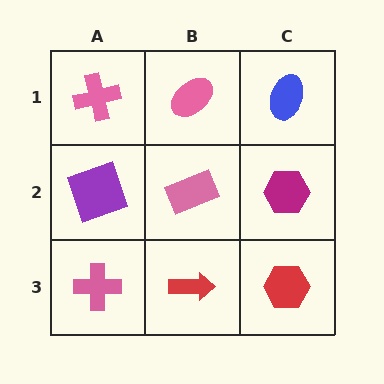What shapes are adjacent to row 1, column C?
A magenta hexagon (row 2, column C), a pink ellipse (row 1, column B).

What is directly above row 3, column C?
A magenta hexagon.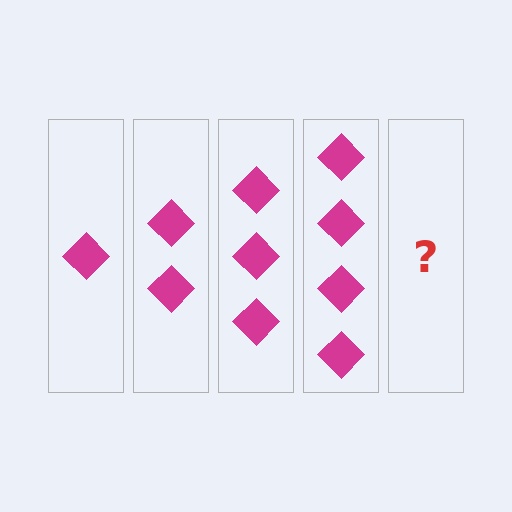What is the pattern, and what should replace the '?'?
The pattern is that each step adds one more diamond. The '?' should be 5 diamonds.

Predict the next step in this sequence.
The next step is 5 diamonds.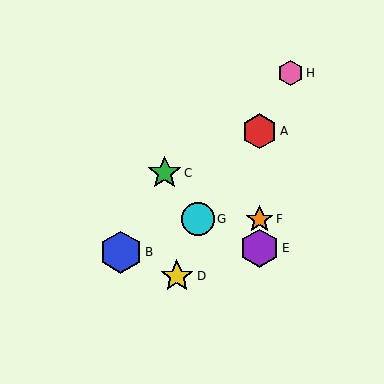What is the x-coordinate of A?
Object A is at x≈260.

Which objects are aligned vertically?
Objects A, E, F are aligned vertically.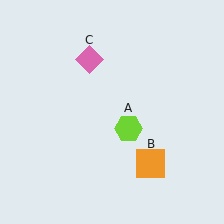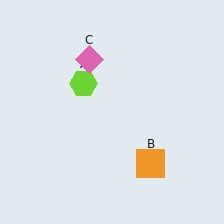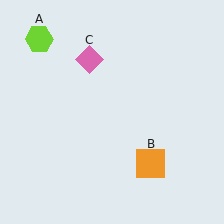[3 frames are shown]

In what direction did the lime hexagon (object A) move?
The lime hexagon (object A) moved up and to the left.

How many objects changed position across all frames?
1 object changed position: lime hexagon (object A).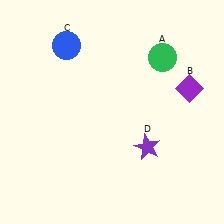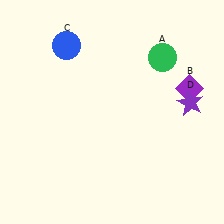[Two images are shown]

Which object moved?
The purple star (D) moved up.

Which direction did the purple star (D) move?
The purple star (D) moved up.